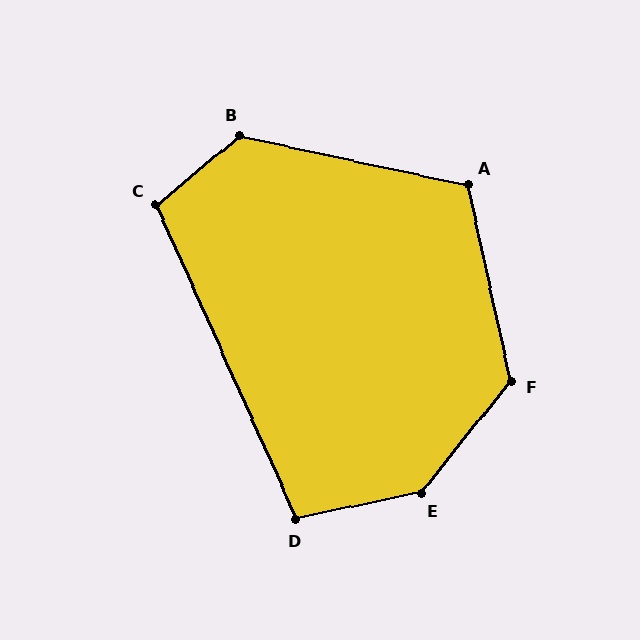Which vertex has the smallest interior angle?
D, at approximately 102 degrees.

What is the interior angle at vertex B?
Approximately 129 degrees (obtuse).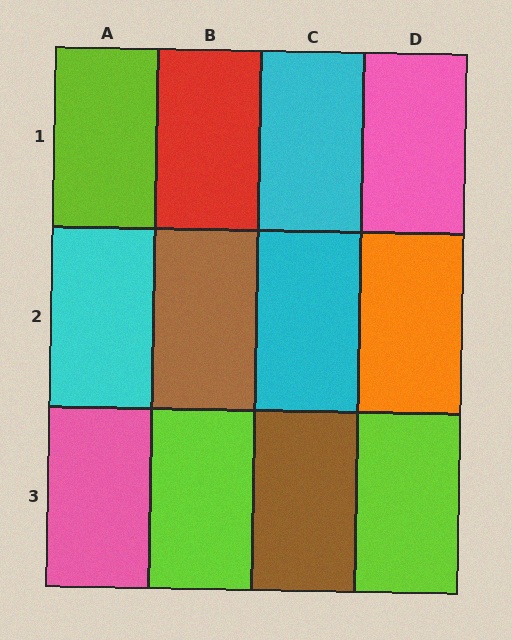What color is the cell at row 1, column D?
Pink.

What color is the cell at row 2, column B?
Brown.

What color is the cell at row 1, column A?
Lime.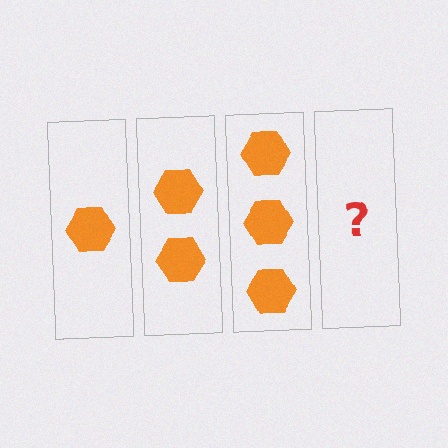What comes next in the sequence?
The next element should be 4 hexagons.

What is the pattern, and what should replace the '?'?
The pattern is that each step adds one more hexagon. The '?' should be 4 hexagons.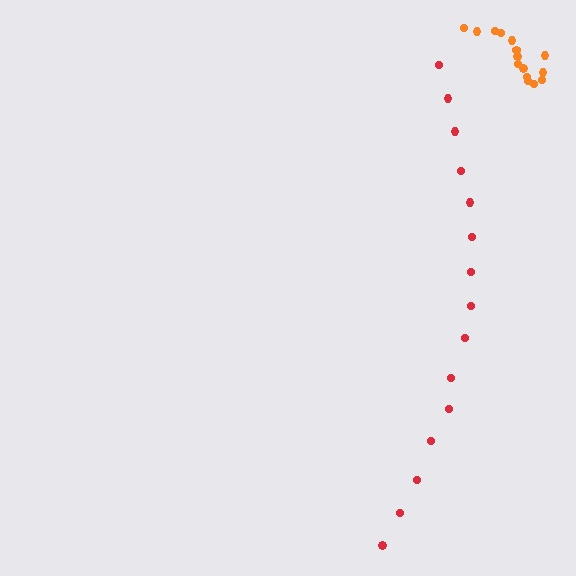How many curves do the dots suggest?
There are 2 distinct paths.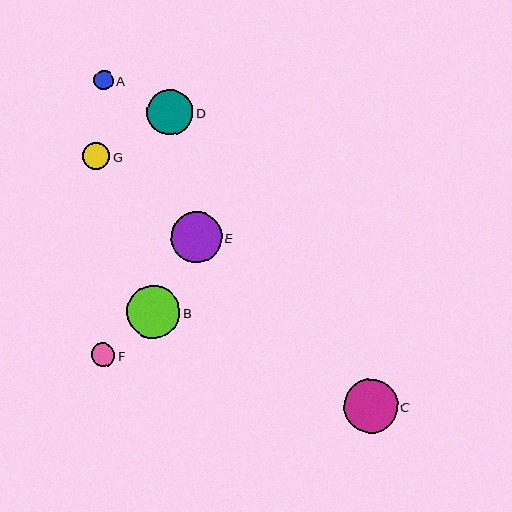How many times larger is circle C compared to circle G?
Circle C is approximately 2.0 times the size of circle G.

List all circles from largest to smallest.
From largest to smallest: C, B, E, D, G, F, A.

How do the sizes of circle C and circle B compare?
Circle C and circle B are approximately the same size.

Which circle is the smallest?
Circle A is the smallest with a size of approximately 19 pixels.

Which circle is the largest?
Circle C is the largest with a size of approximately 54 pixels.